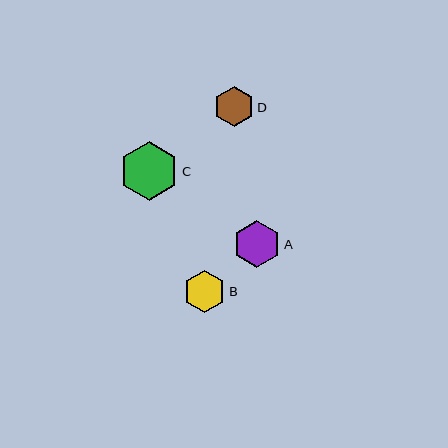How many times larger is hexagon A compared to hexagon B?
Hexagon A is approximately 1.1 times the size of hexagon B.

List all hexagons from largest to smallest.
From largest to smallest: C, A, B, D.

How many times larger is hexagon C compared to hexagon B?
Hexagon C is approximately 1.4 times the size of hexagon B.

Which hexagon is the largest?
Hexagon C is the largest with a size of approximately 59 pixels.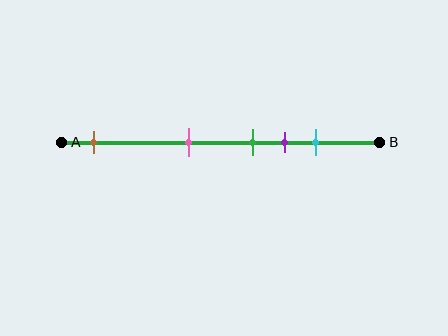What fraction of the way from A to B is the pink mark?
The pink mark is approximately 40% (0.4) of the way from A to B.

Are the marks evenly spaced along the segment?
No, the marks are not evenly spaced.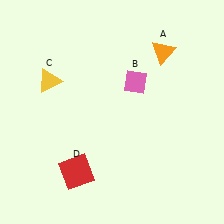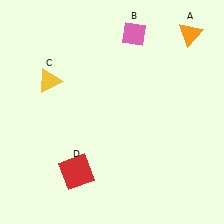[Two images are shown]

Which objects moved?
The objects that moved are: the orange triangle (A), the pink diamond (B).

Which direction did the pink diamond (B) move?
The pink diamond (B) moved up.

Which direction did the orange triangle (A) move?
The orange triangle (A) moved right.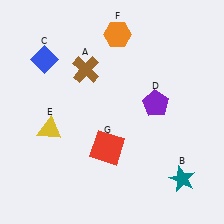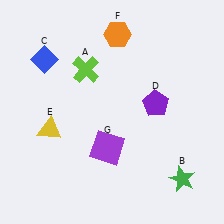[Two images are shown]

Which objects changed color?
A changed from brown to lime. B changed from teal to green. G changed from red to purple.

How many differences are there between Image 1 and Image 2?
There are 3 differences between the two images.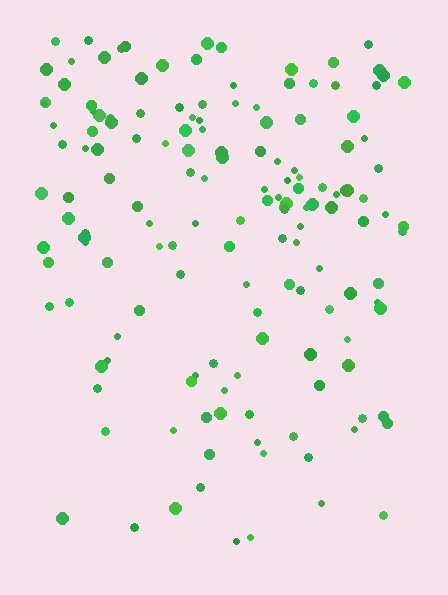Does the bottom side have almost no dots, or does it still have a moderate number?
Still a moderate number, just noticeably fewer than the top.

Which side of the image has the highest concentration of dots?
The top.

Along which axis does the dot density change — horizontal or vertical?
Vertical.